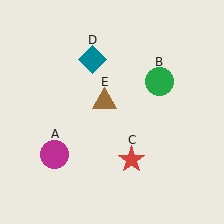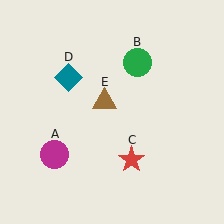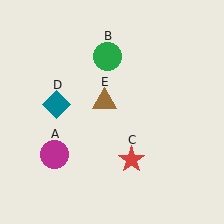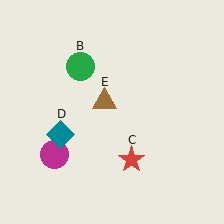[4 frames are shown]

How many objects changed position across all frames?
2 objects changed position: green circle (object B), teal diamond (object D).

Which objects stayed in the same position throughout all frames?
Magenta circle (object A) and red star (object C) and brown triangle (object E) remained stationary.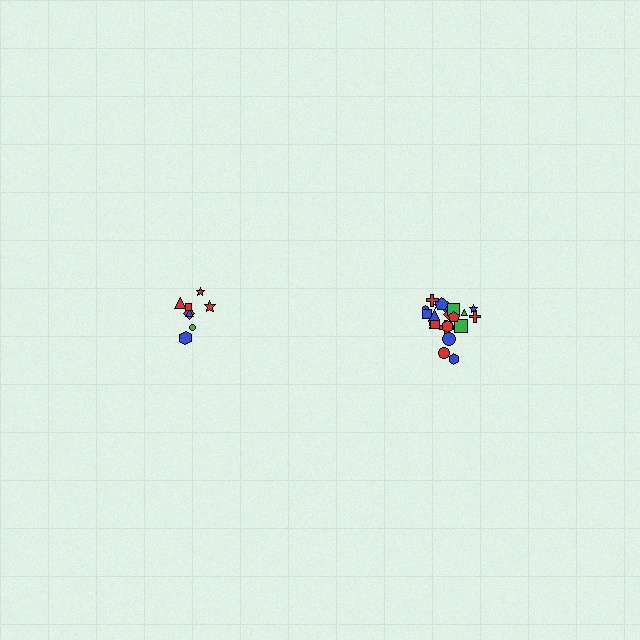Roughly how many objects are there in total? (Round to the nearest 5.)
Roughly 30 objects in total.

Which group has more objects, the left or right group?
The right group.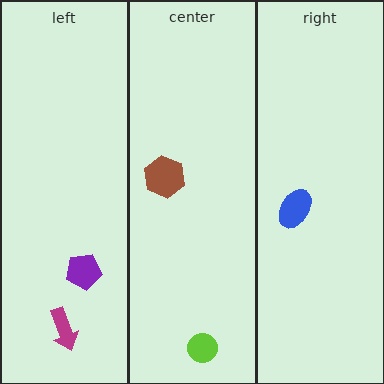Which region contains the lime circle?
The center region.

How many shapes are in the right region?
1.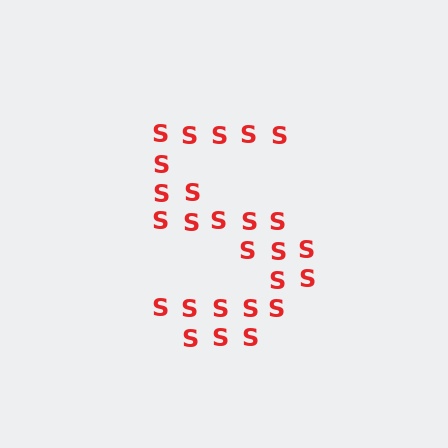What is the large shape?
The large shape is the letter S.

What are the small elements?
The small elements are letter S's.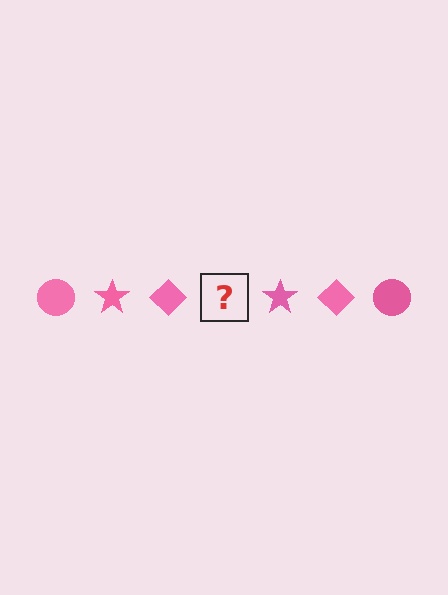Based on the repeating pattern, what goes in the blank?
The blank should be a pink circle.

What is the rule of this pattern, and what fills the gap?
The rule is that the pattern cycles through circle, star, diamond shapes in pink. The gap should be filled with a pink circle.